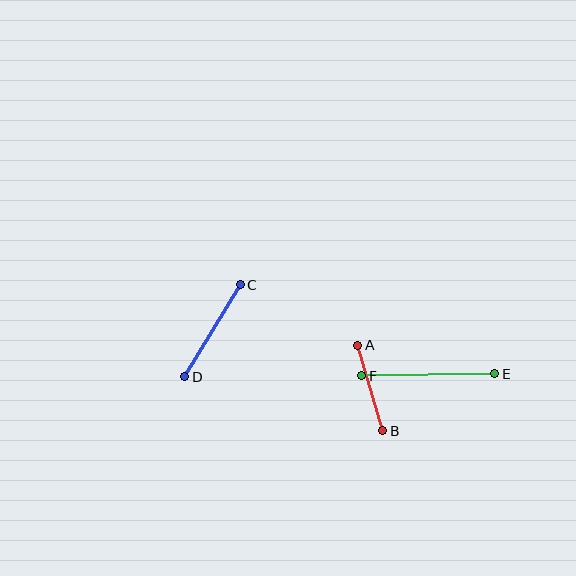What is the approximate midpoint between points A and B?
The midpoint is at approximately (370, 388) pixels.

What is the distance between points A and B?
The distance is approximately 89 pixels.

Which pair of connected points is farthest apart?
Points E and F are farthest apart.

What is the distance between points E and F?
The distance is approximately 133 pixels.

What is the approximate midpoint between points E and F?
The midpoint is at approximately (428, 375) pixels.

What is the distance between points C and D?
The distance is approximately 107 pixels.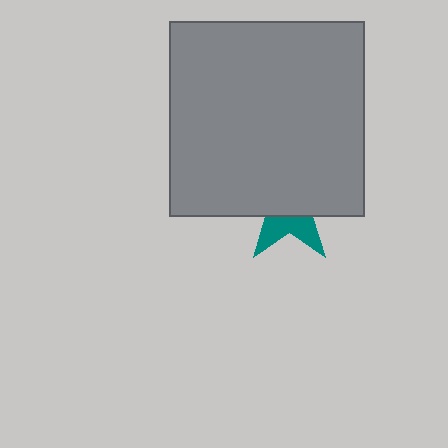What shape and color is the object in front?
The object in front is a gray square.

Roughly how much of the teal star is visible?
A small part of it is visible (roughly 34%).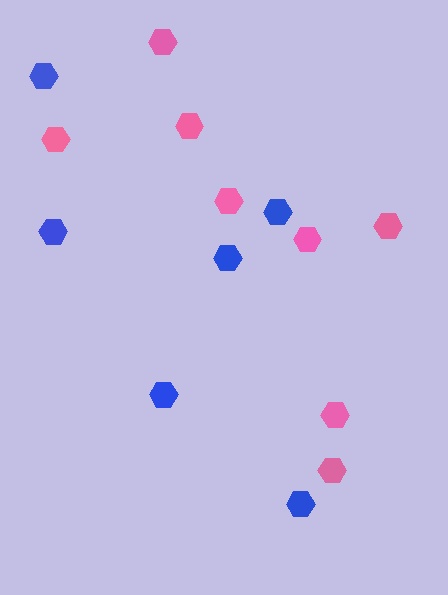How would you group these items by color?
There are 2 groups: one group of blue hexagons (6) and one group of pink hexagons (8).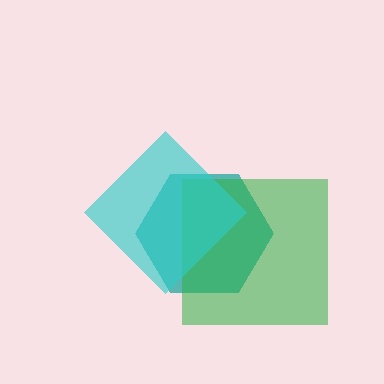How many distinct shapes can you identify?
There are 3 distinct shapes: a teal hexagon, a green square, a cyan diamond.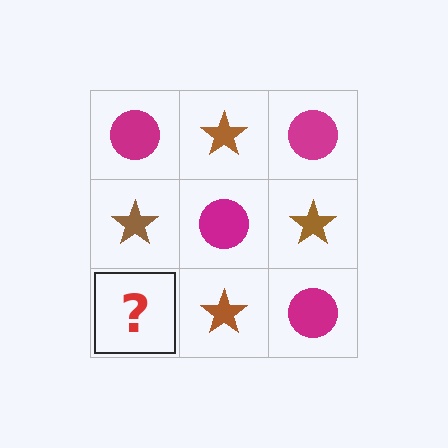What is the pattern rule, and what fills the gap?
The rule is that it alternates magenta circle and brown star in a checkerboard pattern. The gap should be filled with a magenta circle.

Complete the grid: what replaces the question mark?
The question mark should be replaced with a magenta circle.